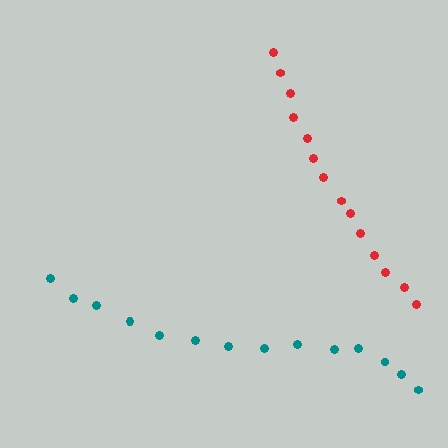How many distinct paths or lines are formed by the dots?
There are 2 distinct paths.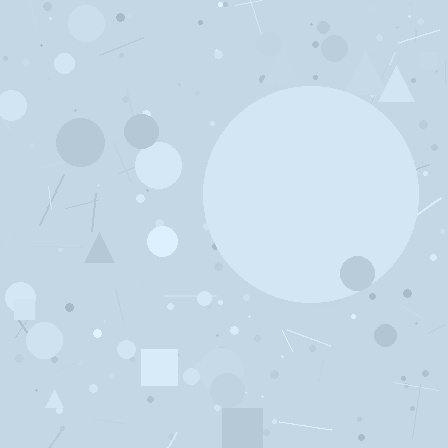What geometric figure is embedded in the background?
A circle is embedded in the background.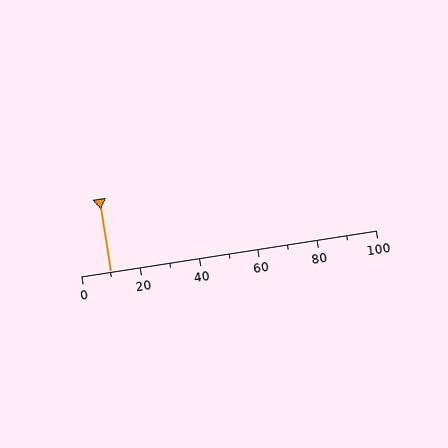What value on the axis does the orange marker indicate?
The marker indicates approximately 10.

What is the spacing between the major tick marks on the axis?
The major ticks are spaced 20 apart.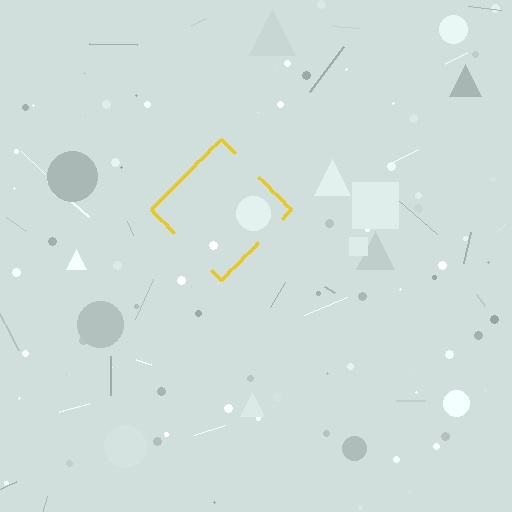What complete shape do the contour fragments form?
The contour fragments form a diamond.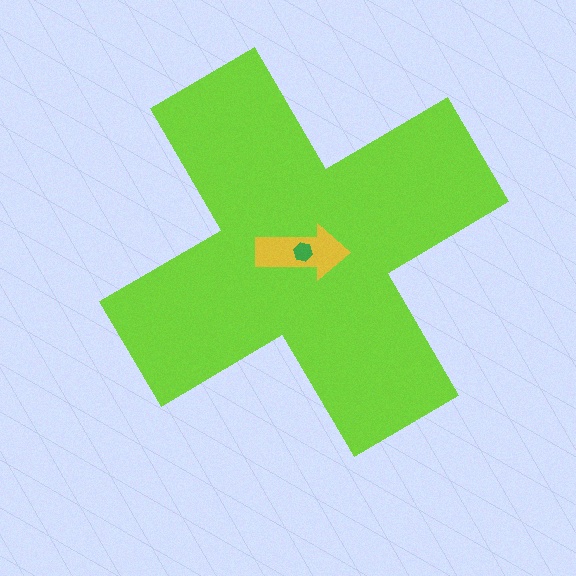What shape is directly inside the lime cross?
The yellow arrow.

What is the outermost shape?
The lime cross.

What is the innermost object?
The green hexagon.